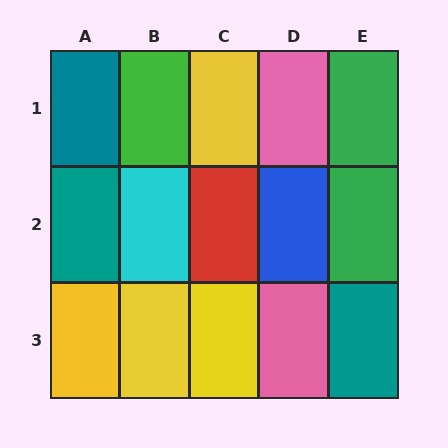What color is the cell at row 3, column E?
Teal.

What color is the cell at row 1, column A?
Teal.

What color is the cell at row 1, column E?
Green.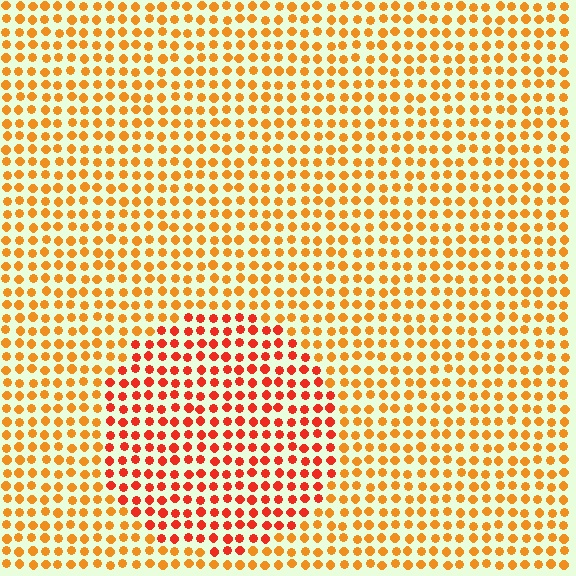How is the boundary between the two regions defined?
The boundary is defined purely by a slight shift in hue (about 29 degrees). Spacing, size, and orientation are identical on both sides.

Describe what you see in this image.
The image is filled with small orange elements in a uniform arrangement. A circle-shaped region is visible where the elements are tinted to a slightly different hue, forming a subtle color boundary.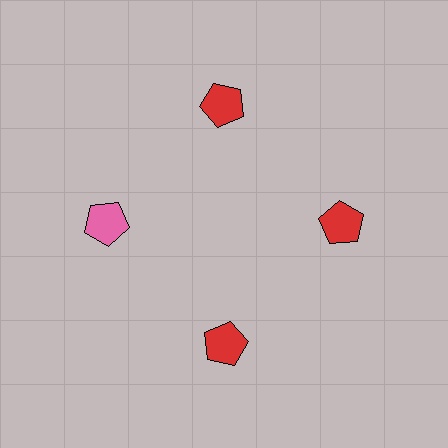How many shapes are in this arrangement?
There are 4 shapes arranged in a ring pattern.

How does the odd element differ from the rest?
It has a different color: pink instead of red.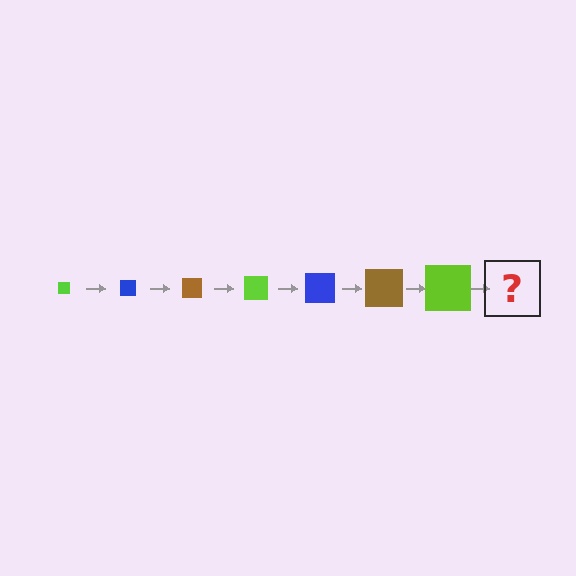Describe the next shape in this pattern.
It should be a blue square, larger than the previous one.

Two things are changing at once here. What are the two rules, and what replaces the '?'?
The two rules are that the square grows larger each step and the color cycles through lime, blue, and brown. The '?' should be a blue square, larger than the previous one.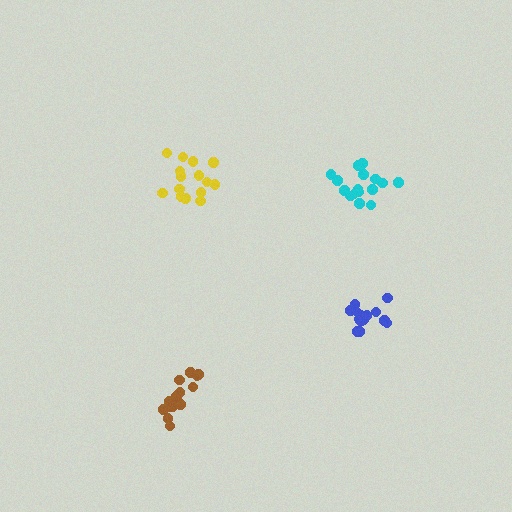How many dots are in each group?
Group 1: 16 dots, Group 2: 15 dots, Group 3: 15 dots, Group 4: 14 dots (60 total).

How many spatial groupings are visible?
There are 4 spatial groupings.